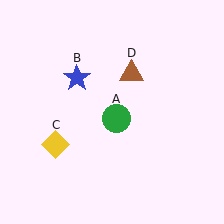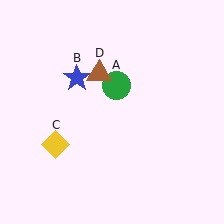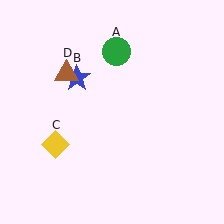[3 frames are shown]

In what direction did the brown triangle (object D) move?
The brown triangle (object D) moved left.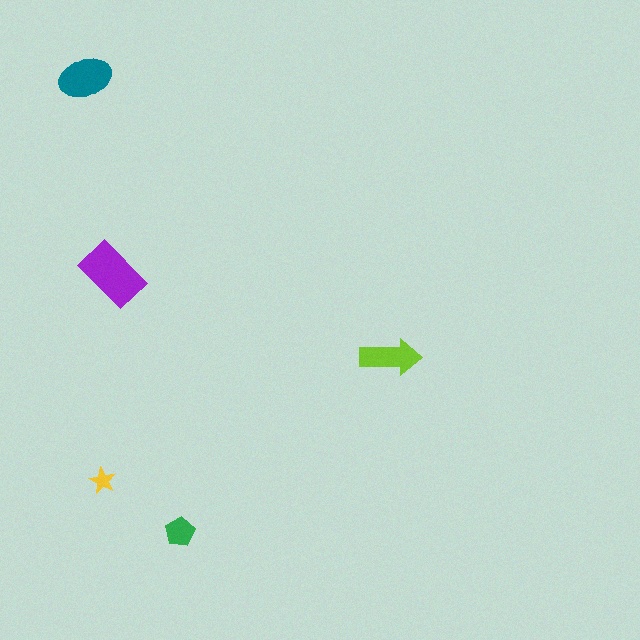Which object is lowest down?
The green pentagon is bottommost.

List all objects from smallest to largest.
The yellow star, the green pentagon, the lime arrow, the teal ellipse, the purple rectangle.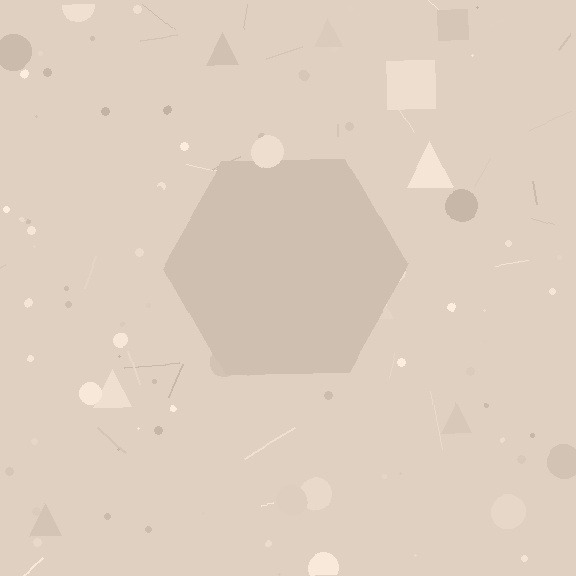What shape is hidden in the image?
A hexagon is hidden in the image.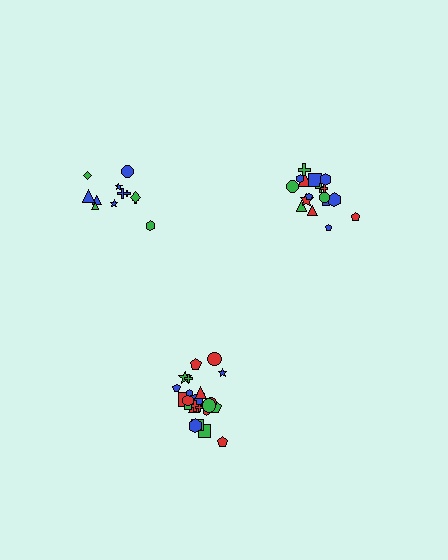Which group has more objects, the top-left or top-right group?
The top-right group.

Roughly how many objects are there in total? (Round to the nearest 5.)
Roughly 55 objects in total.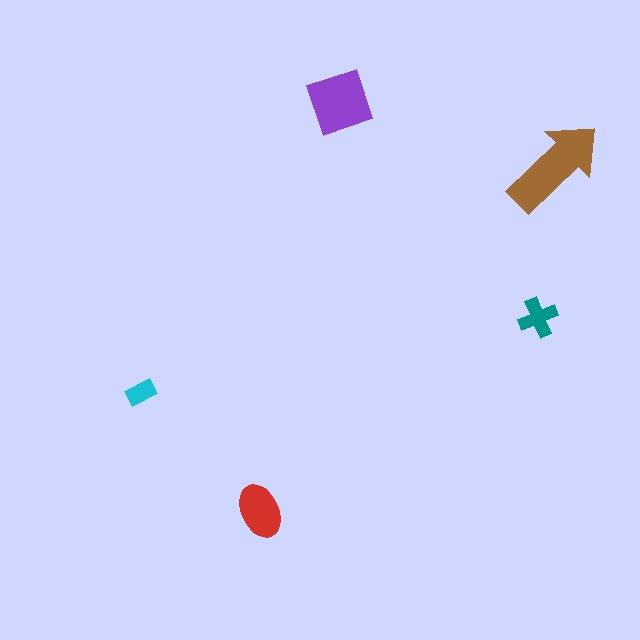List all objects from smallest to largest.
The cyan rectangle, the teal cross, the red ellipse, the purple diamond, the brown arrow.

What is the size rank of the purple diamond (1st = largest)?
2nd.